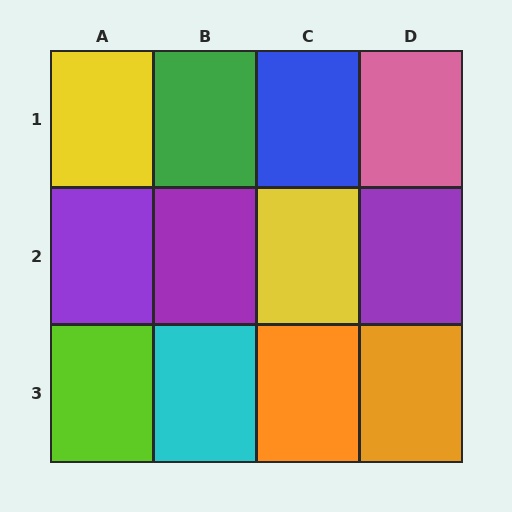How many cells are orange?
2 cells are orange.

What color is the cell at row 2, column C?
Yellow.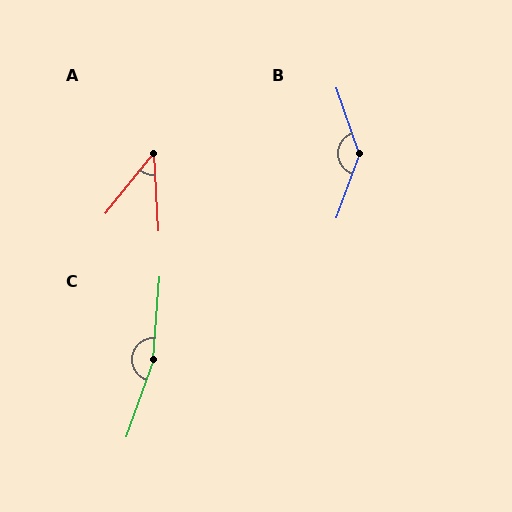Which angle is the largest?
C, at approximately 165 degrees.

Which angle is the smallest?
A, at approximately 42 degrees.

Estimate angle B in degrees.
Approximately 141 degrees.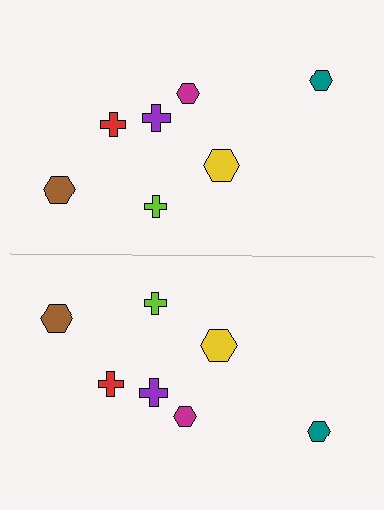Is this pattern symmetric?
Yes, this pattern has bilateral (reflection) symmetry.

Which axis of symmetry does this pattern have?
The pattern has a horizontal axis of symmetry running through the center of the image.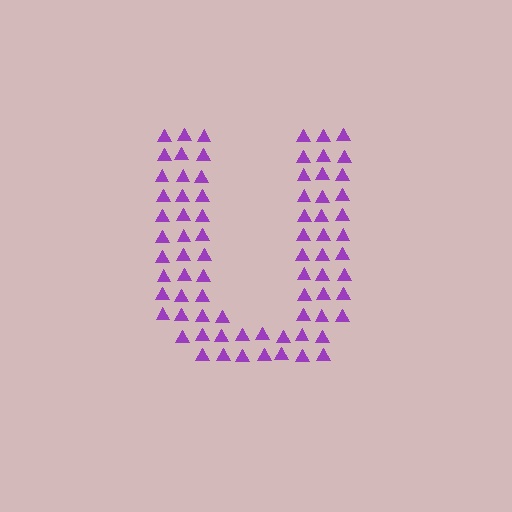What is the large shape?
The large shape is the letter U.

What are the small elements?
The small elements are triangles.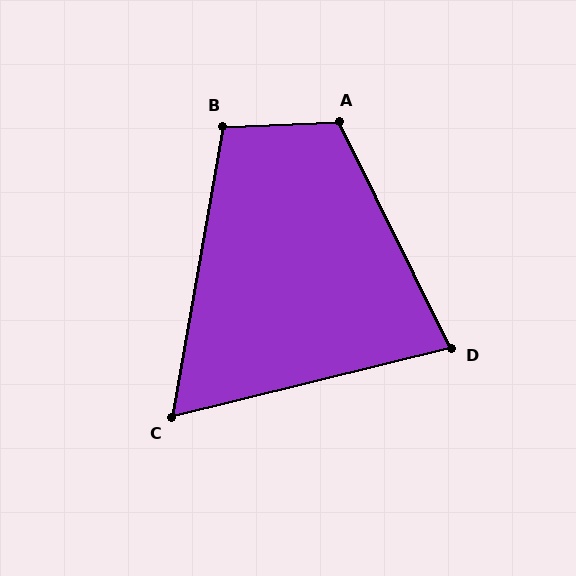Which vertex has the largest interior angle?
A, at approximately 114 degrees.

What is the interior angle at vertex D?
Approximately 78 degrees (acute).